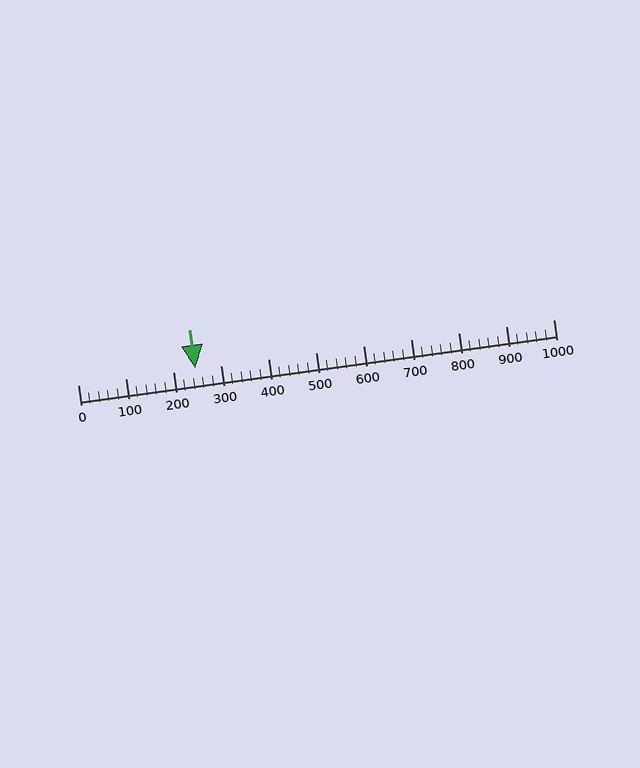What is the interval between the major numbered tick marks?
The major tick marks are spaced 100 units apart.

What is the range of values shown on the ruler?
The ruler shows values from 0 to 1000.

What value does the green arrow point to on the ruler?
The green arrow points to approximately 246.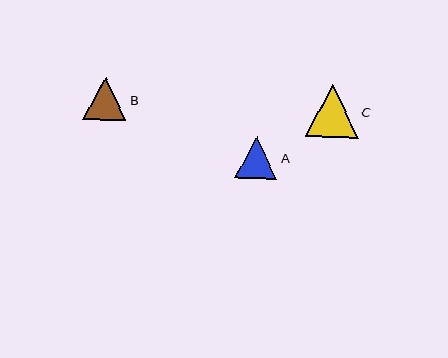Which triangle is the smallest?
Triangle A is the smallest with a size of approximately 42 pixels.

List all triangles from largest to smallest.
From largest to smallest: C, B, A.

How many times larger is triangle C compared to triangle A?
Triangle C is approximately 1.3 times the size of triangle A.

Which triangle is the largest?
Triangle C is the largest with a size of approximately 53 pixels.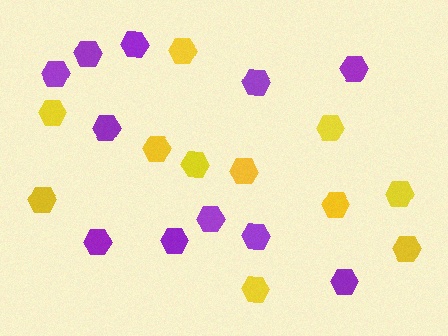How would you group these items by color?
There are 2 groups: one group of purple hexagons (11) and one group of yellow hexagons (11).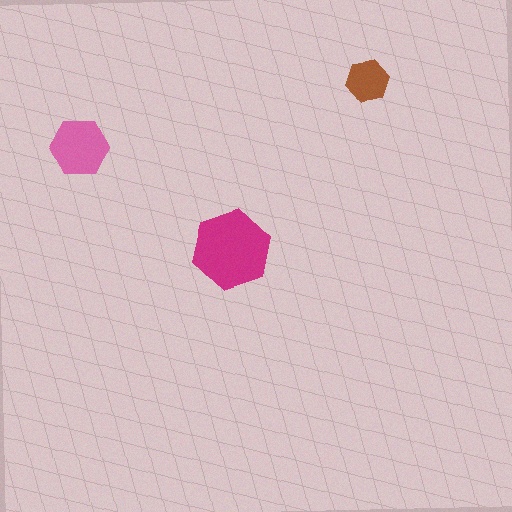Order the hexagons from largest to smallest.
the magenta one, the pink one, the brown one.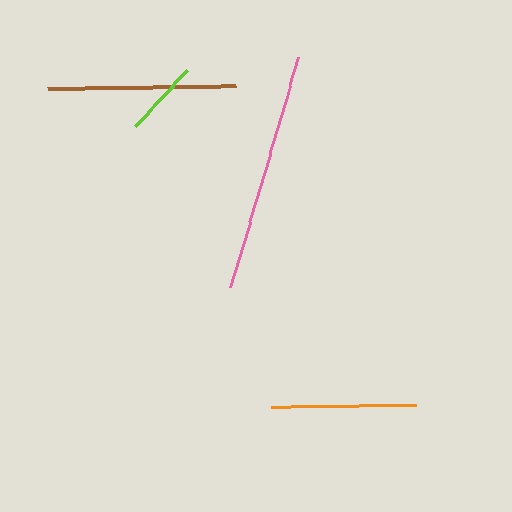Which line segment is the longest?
The pink line is the longest at approximately 240 pixels.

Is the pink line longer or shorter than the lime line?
The pink line is longer than the lime line.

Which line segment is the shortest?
The lime line is the shortest at approximately 77 pixels.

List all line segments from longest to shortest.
From longest to shortest: pink, brown, orange, lime.